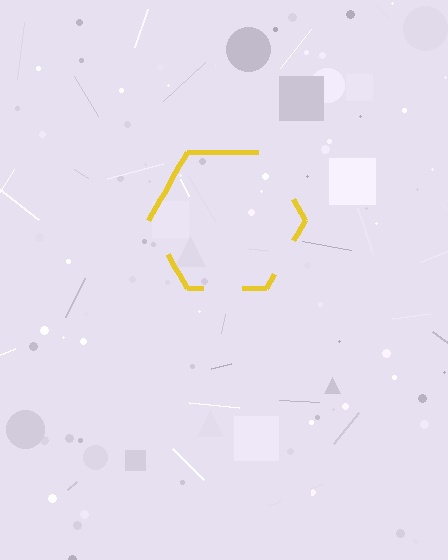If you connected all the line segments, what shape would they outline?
They would outline a hexagon.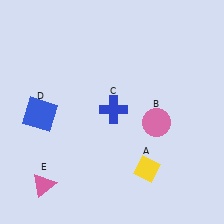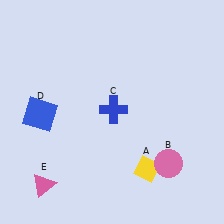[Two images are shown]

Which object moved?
The pink circle (B) moved down.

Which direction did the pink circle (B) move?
The pink circle (B) moved down.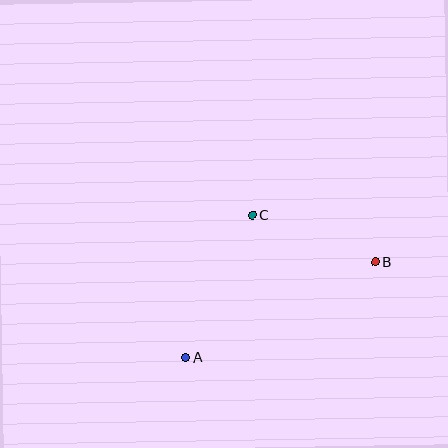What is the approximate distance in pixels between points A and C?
The distance between A and C is approximately 157 pixels.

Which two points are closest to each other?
Points B and C are closest to each other.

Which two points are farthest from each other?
Points A and B are farthest from each other.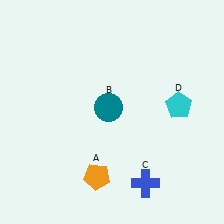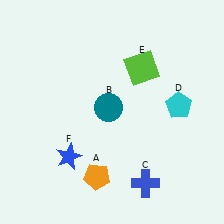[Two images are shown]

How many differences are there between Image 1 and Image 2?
There are 2 differences between the two images.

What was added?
A lime square (E), a blue star (F) were added in Image 2.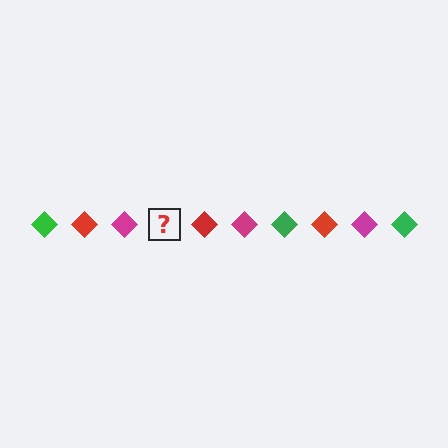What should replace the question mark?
The question mark should be replaced with a green diamond.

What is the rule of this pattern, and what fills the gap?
The rule is that the pattern cycles through green, red, magenta diamonds. The gap should be filled with a green diamond.